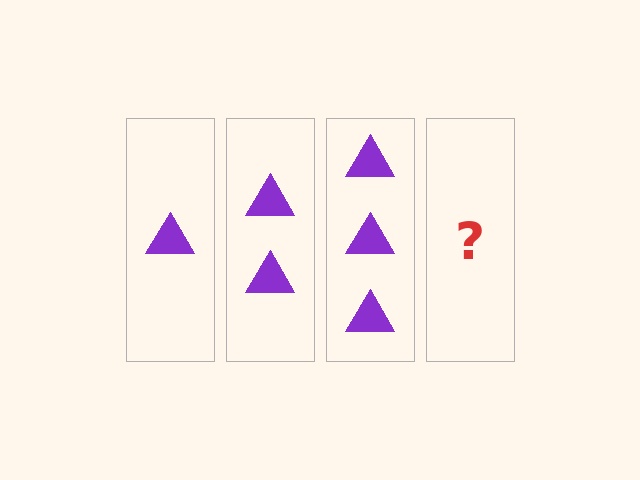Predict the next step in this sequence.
The next step is 4 triangles.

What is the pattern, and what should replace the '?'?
The pattern is that each step adds one more triangle. The '?' should be 4 triangles.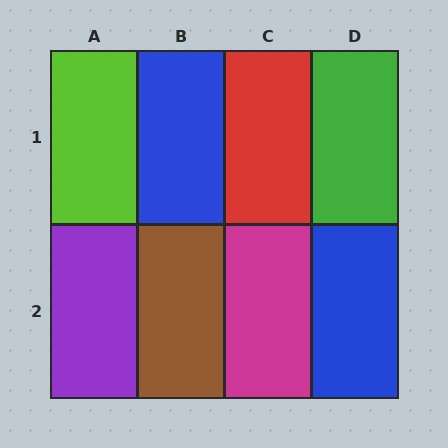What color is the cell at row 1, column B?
Blue.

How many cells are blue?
2 cells are blue.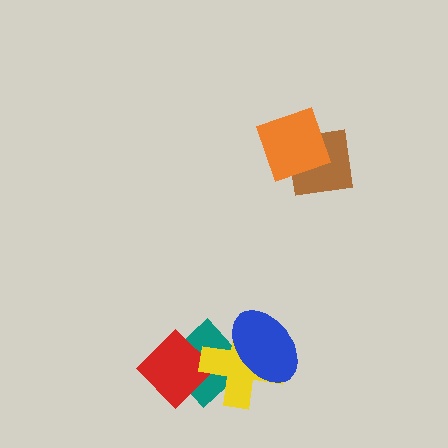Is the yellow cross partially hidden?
Yes, it is partially covered by another shape.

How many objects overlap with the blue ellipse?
2 objects overlap with the blue ellipse.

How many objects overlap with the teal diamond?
3 objects overlap with the teal diamond.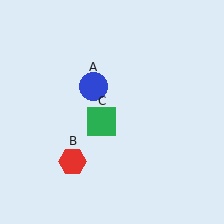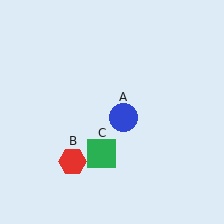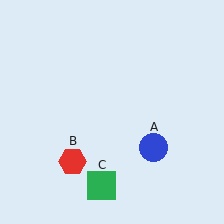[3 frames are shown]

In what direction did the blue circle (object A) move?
The blue circle (object A) moved down and to the right.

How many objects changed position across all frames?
2 objects changed position: blue circle (object A), green square (object C).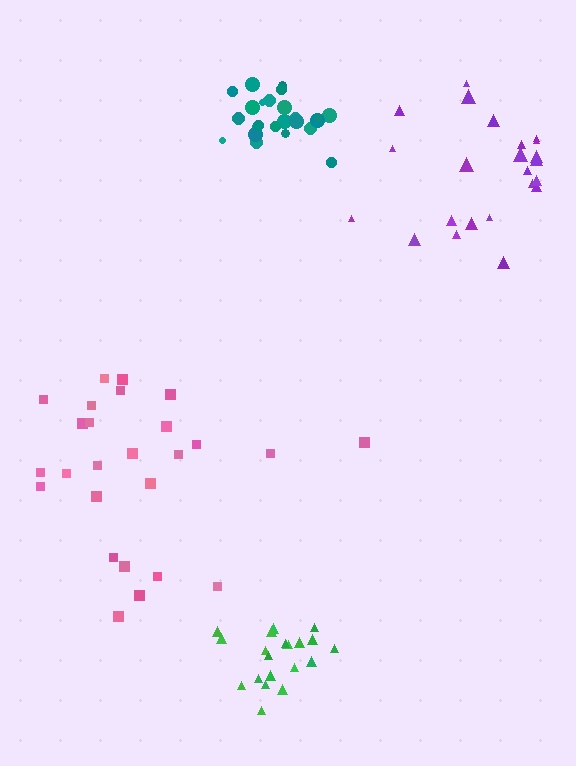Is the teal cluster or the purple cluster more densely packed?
Teal.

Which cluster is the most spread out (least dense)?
Pink.